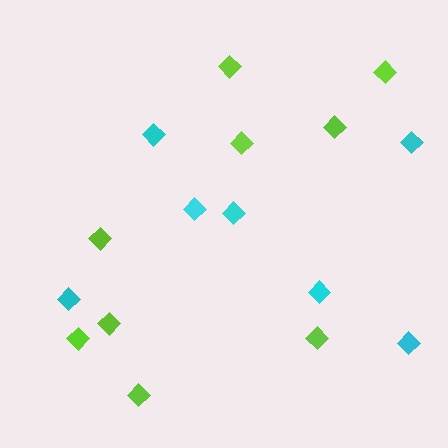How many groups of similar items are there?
There are 2 groups: one group of lime diamonds (9) and one group of cyan diamonds (7).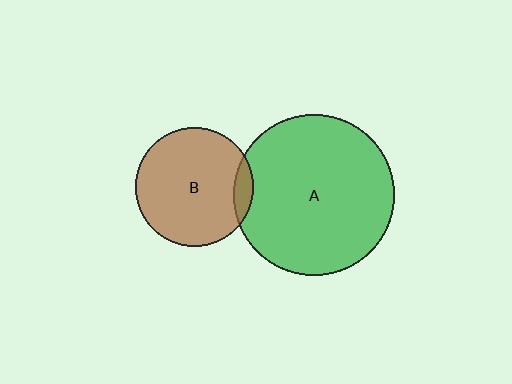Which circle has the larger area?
Circle A (green).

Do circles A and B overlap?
Yes.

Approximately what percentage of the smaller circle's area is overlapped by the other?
Approximately 10%.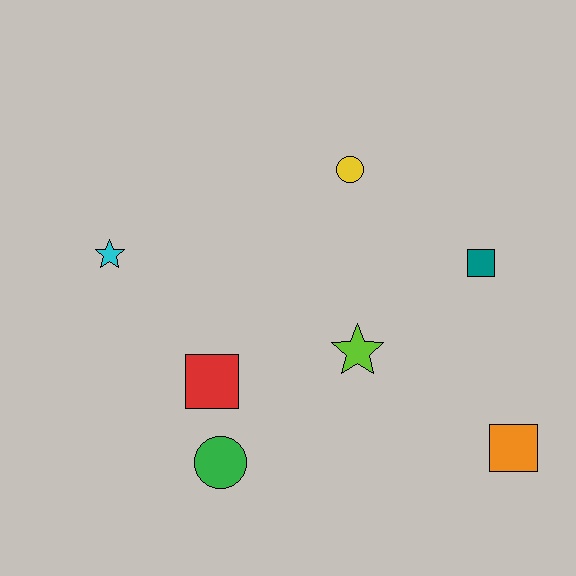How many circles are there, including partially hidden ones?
There are 2 circles.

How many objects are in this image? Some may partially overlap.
There are 7 objects.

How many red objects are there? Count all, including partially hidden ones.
There is 1 red object.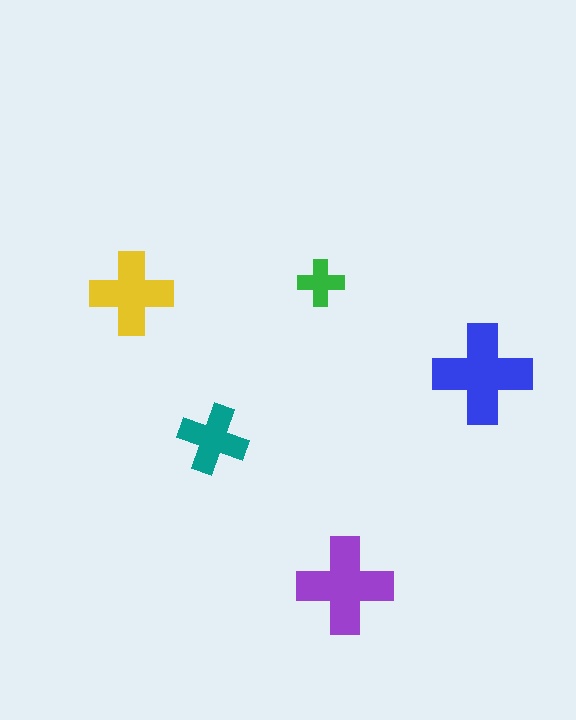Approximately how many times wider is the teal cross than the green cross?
About 1.5 times wider.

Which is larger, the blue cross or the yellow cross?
The blue one.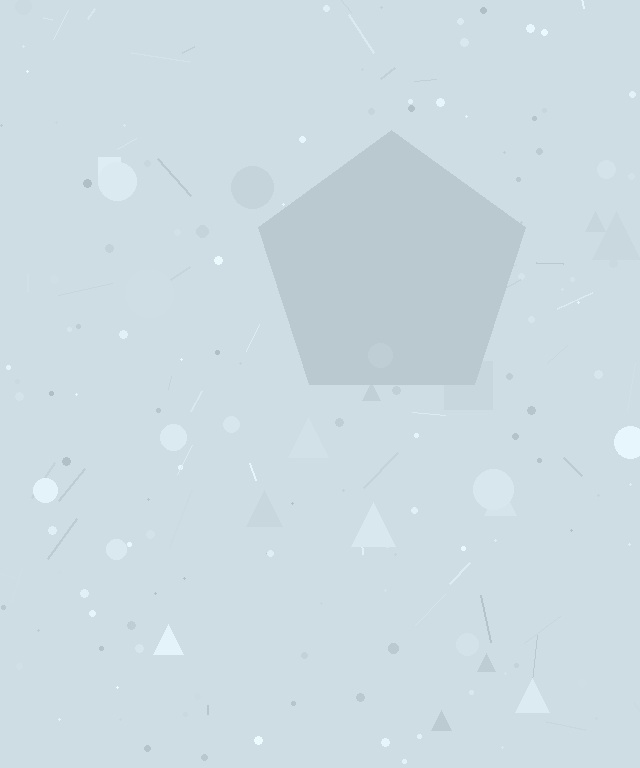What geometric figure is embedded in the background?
A pentagon is embedded in the background.